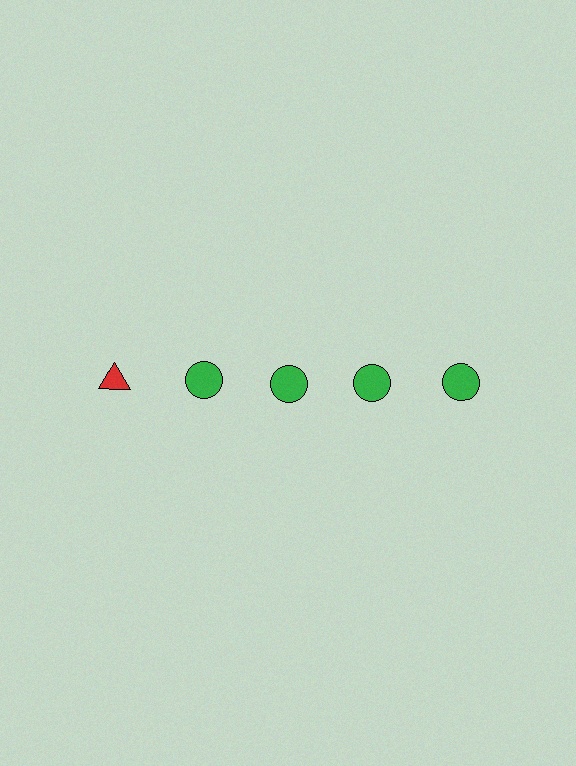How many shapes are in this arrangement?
There are 5 shapes arranged in a grid pattern.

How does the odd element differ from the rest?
It differs in both color (red instead of green) and shape (triangle instead of circle).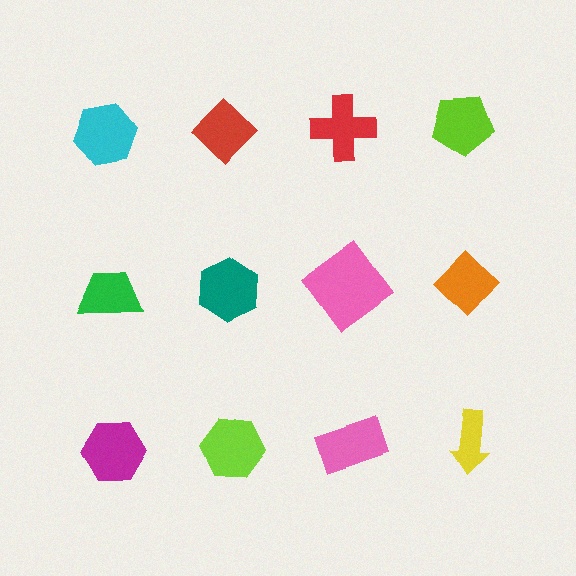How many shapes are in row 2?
4 shapes.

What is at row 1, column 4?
A lime pentagon.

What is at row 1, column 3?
A red cross.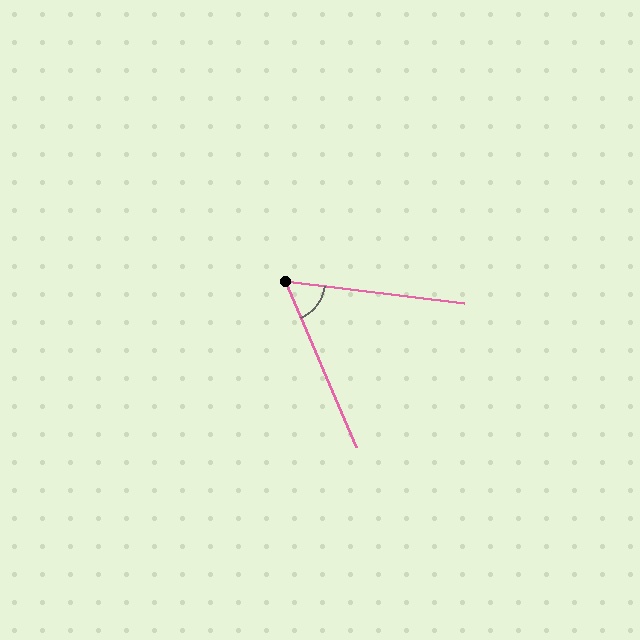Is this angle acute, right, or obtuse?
It is acute.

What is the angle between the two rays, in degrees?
Approximately 60 degrees.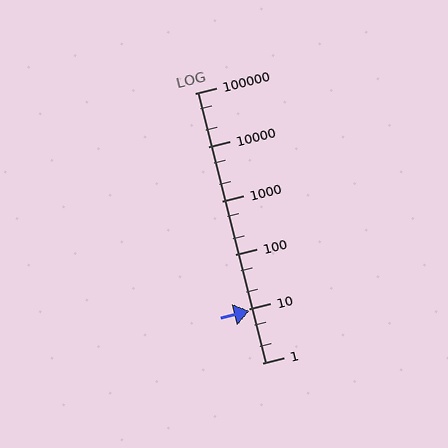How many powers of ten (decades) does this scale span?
The scale spans 5 decades, from 1 to 100000.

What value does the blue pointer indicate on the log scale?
The pointer indicates approximately 9.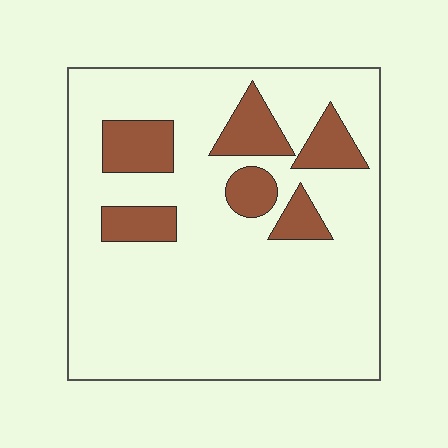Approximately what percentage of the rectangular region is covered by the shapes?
Approximately 15%.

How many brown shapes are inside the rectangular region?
6.